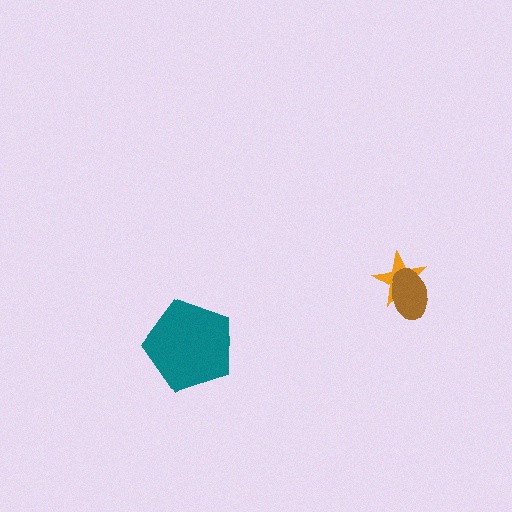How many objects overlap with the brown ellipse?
1 object overlaps with the brown ellipse.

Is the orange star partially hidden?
Yes, it is partially covered by another shape.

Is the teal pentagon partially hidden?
No, no other shape covers it.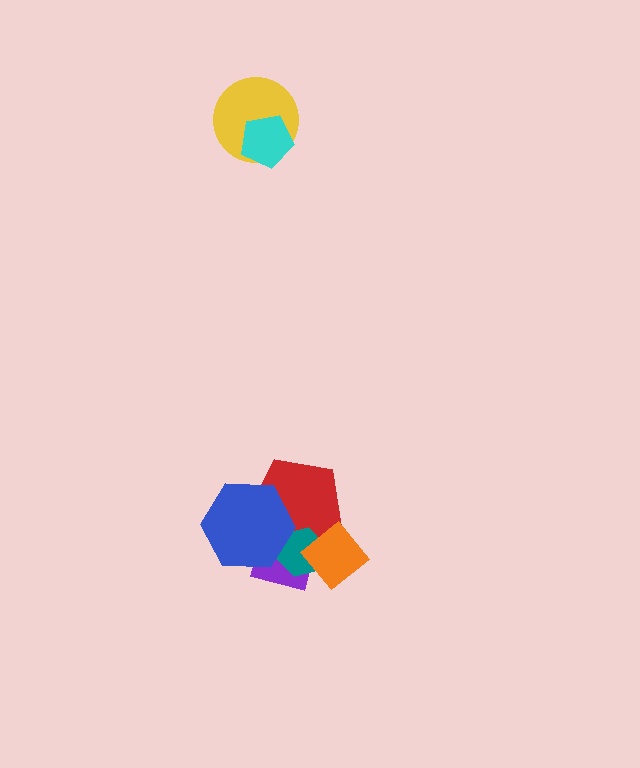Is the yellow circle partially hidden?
Yes, it is partially covered by another shape.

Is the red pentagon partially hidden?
Yes, it is partially covered by another shape.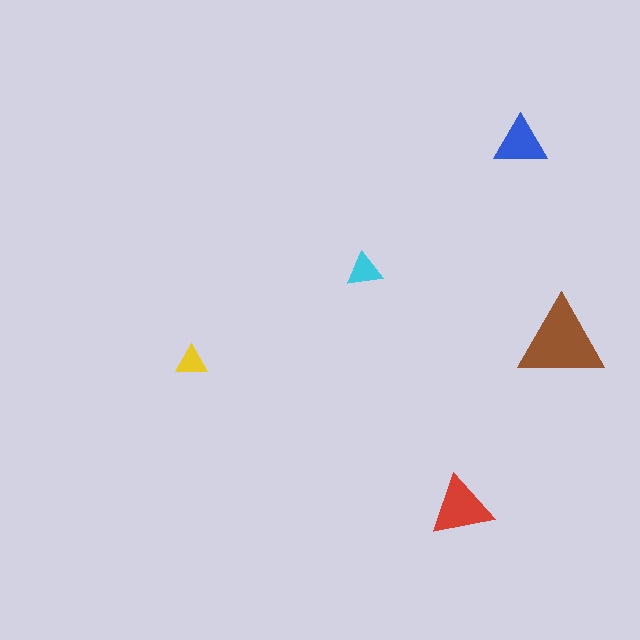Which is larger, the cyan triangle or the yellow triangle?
The cyan one.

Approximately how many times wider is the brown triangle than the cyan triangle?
About 2.5 times wider.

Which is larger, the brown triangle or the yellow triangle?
The brown one.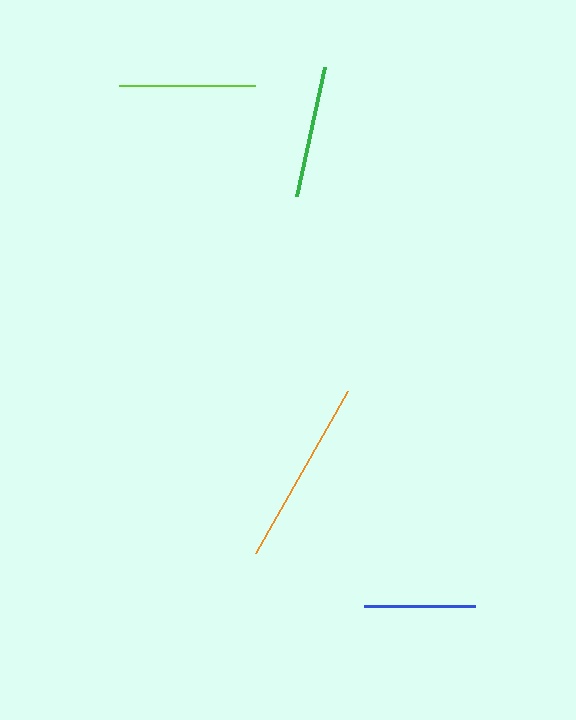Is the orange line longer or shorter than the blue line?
The orange line is longer than the blue line.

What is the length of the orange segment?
The orange segment is approximately 186 pixels long.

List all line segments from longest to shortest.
From longest to shortest: orange, lime, green, blue.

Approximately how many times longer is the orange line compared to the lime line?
The orange line is approximately 1.4 times the length of the lime line.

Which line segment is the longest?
The orange line is the longest at approximately 186 pixels.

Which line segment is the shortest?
The blue line is the shortest at approximately 111 pixels.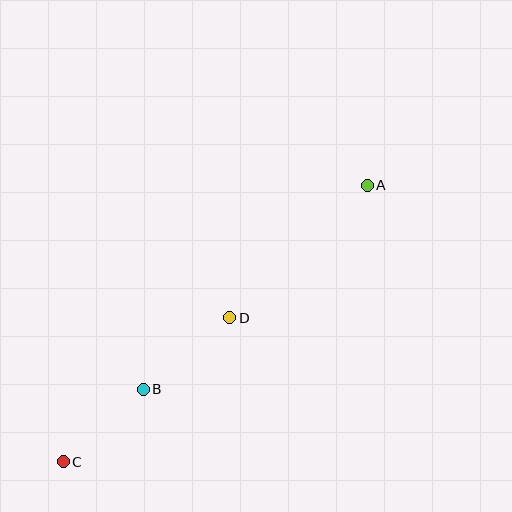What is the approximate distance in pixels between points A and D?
The distance between A and D is approximately 191 pixels.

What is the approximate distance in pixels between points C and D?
The distance between C and D is approximately 220 pixels.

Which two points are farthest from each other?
Points A and C are farthest from each other.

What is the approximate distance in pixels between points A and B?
The distance between A and B is approximately 303 pixels.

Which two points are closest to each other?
Points B and C are closest to each other.